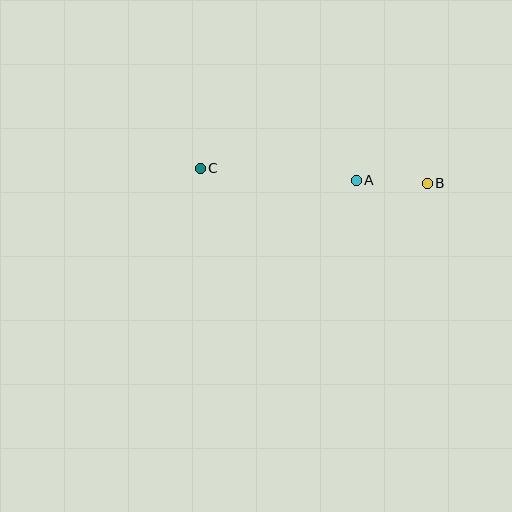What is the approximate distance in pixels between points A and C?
The distance between A and C is approximately 157 pixels.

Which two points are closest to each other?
Points A and B are closest to each other.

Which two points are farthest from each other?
Points B and C are farthest from each other.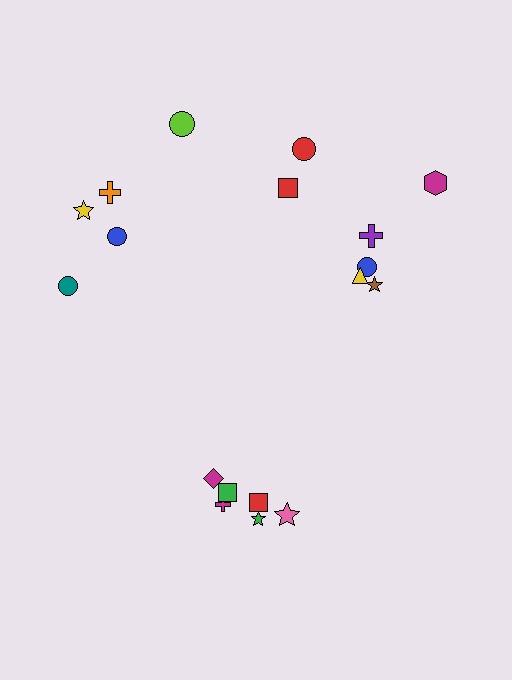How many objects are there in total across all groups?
There are 18 objects.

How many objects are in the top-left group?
There are 5 objects.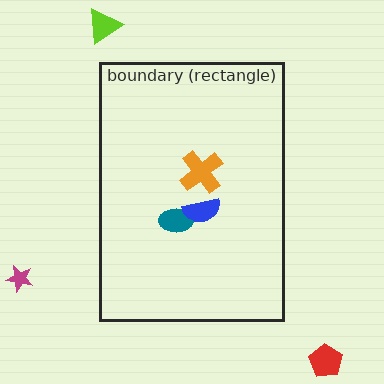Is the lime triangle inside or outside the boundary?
Outside.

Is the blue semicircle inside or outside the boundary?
Inside.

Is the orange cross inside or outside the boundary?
Inside.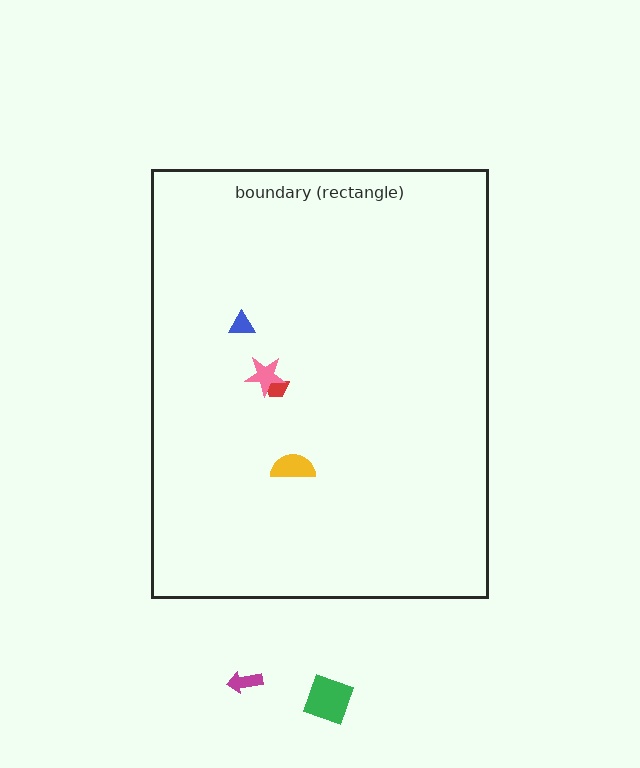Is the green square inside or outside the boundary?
Outside.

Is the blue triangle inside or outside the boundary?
Inside.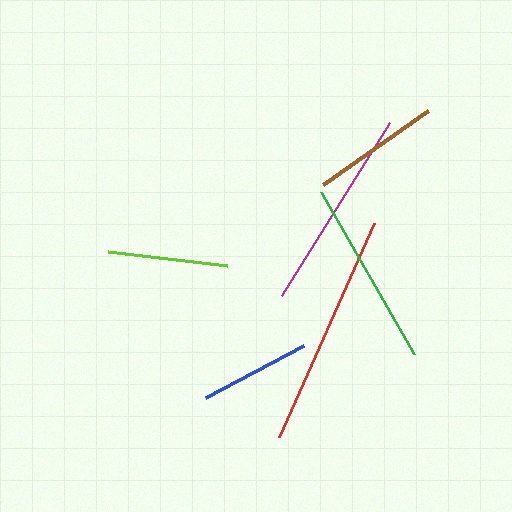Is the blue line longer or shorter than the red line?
The red line is longer than the blue line.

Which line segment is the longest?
The red line is the longest at approximately 235 pixels.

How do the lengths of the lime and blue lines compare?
The lime and blue lines are approximately the same length.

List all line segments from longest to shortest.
From longest to shortest: red, magenta, green, brown, lime, blue.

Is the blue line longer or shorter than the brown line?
The brown line is longer than the blue line.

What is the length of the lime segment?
The lime segment is approximately 120 pixels long.